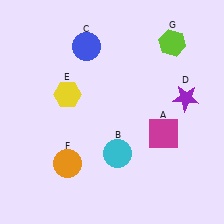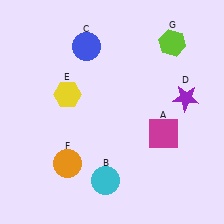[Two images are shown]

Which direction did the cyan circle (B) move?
The cyan circle (B) moved down.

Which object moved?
The cyan circle (B) moved down.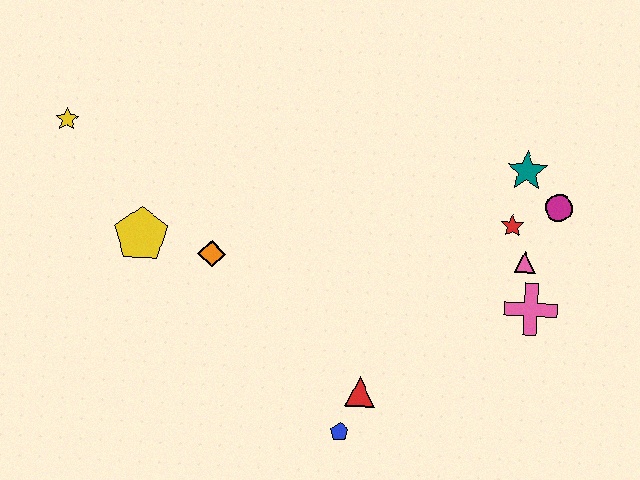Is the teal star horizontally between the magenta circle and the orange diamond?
Yes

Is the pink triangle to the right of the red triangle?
Yes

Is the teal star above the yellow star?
No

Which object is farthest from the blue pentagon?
The yellow star is farthest from the blue pentagon.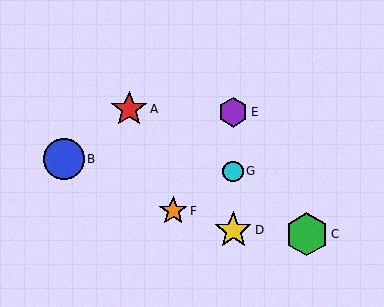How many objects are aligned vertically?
3 objects (D, E, G) are aligned vertically.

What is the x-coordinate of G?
Object G is at x≈233.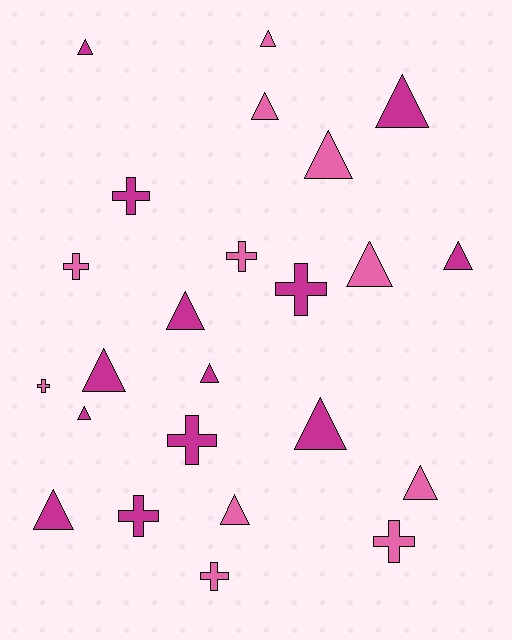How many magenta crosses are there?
There are 4 magenta crosses.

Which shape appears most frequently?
Triangle, with 15 objects.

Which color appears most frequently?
Magenta, with 13 objects.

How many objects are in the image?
There are 24 objects.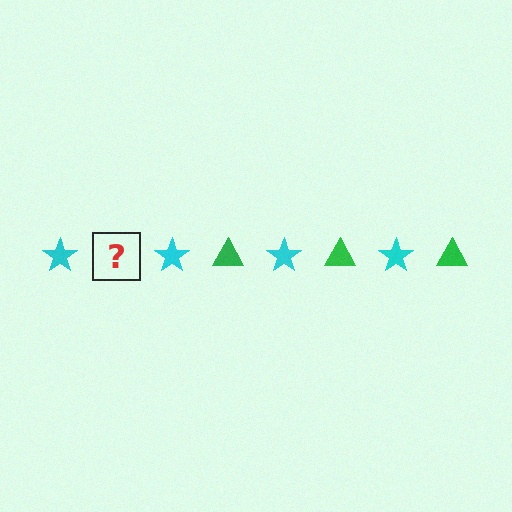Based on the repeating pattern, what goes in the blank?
The blank should be a green triangle.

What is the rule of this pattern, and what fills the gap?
The rule is that the pattern alternates between cyan star and green triangle. The gap should be filled with a green triangle.